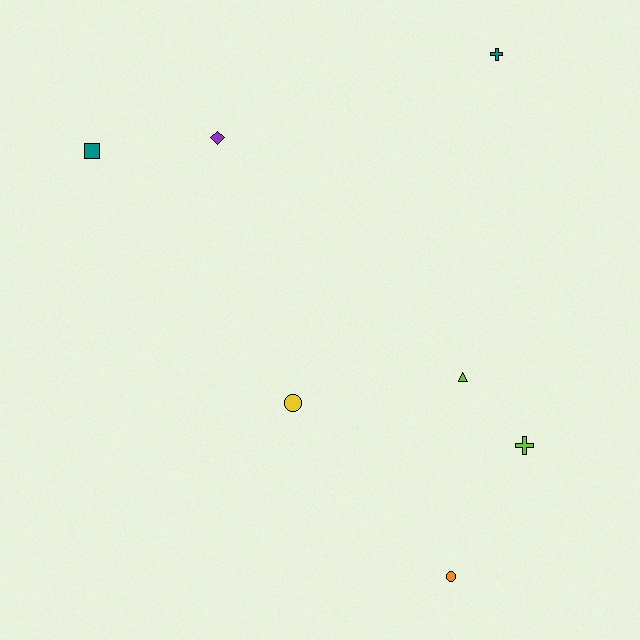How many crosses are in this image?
There are 2 crosses.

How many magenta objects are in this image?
There are no magenta objects.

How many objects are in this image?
There are 7 objects.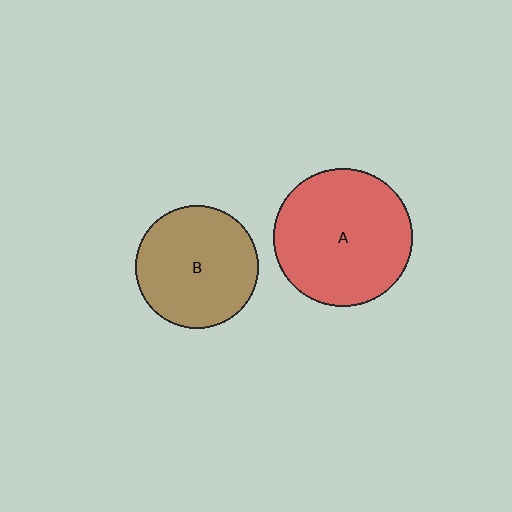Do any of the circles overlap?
No, none of the circles overlap.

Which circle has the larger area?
Circle A (red).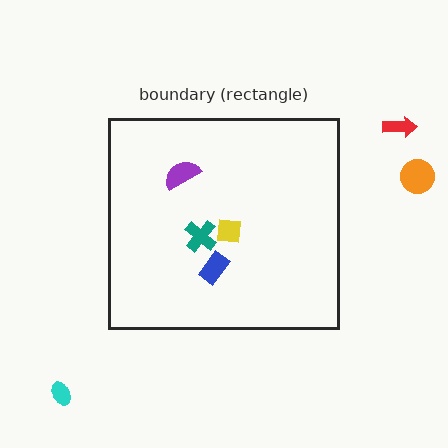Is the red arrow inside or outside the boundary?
Outside.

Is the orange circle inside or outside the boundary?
Outside.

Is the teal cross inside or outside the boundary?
Inside.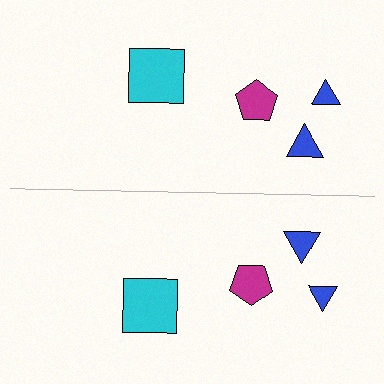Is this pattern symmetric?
Yes, this pattern has bilateral (reflection) symmetry.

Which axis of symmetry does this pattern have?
The pattern has a horizontal axis of symmetry running through the center of the image.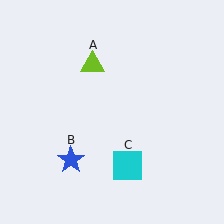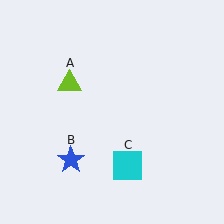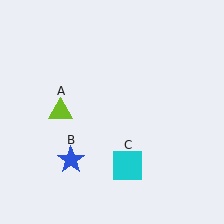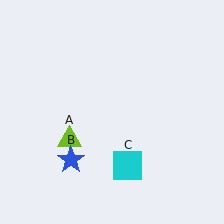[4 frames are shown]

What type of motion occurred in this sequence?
The lime triangle (object A) rotated counterclockwise around the center of the scene.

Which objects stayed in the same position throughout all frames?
Blue star (object B) and cyan square (object C) remained stationary.